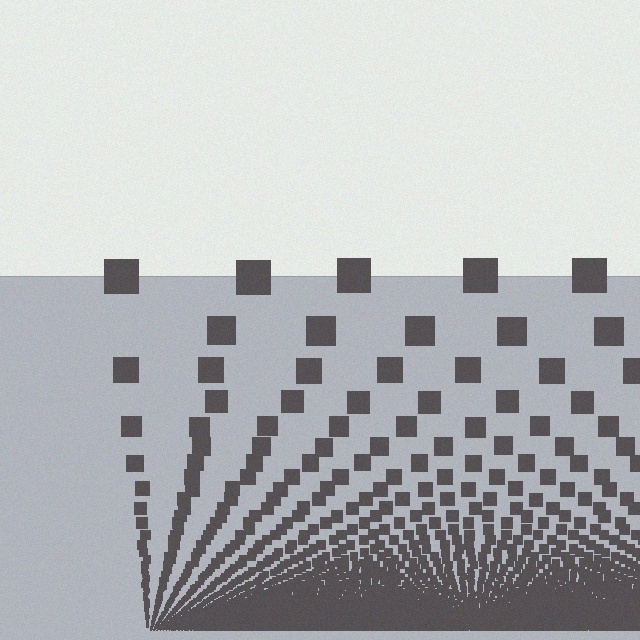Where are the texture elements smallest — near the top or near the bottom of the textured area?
Near the bottom.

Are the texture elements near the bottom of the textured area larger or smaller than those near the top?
Smaller. The gradient is inverted — elements near the bottom are smaller and denser.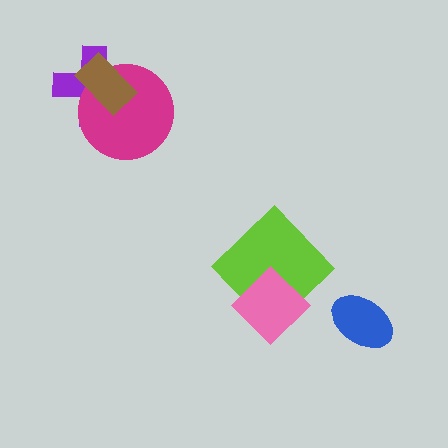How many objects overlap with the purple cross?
2 objects overlap with the purple cross.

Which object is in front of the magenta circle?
The brown rectangle is in front of the magenta circle.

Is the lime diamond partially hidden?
Yes, it is partially covered by another shape.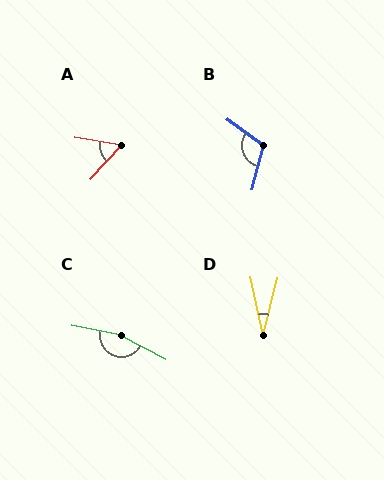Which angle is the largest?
C, at approximately 162 degrees.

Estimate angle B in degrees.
Approximately 111 degrees.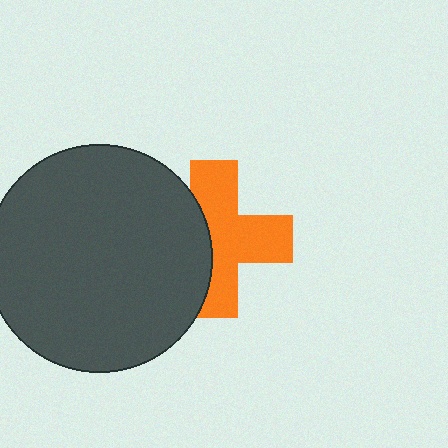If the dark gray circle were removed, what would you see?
You would see the complete orange cross.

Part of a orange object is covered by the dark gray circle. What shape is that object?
It is a cross.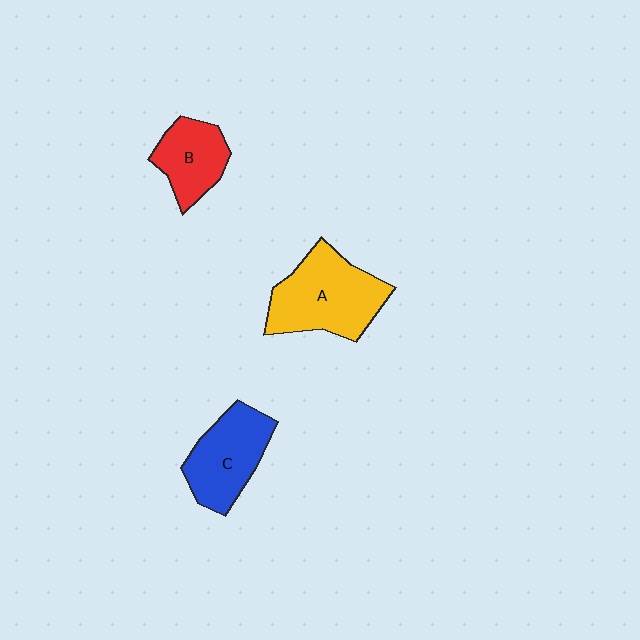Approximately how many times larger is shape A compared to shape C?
Approximately 1.3 times.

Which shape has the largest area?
Shape A (yellow).